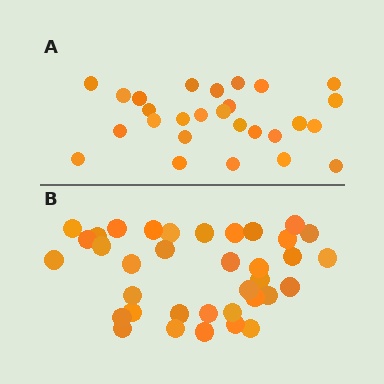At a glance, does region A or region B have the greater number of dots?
Region B (the bottom region) has more dots.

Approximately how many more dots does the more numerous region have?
Region B has roughly 8 or so more dots than region A.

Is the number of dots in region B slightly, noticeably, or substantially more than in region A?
Region B has noticeably more, but not dramatically so. The ratio is roughly 1.3 to 1.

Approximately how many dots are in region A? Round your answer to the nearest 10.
About 30 dots. (The exact count is 27, which rounds to 30.)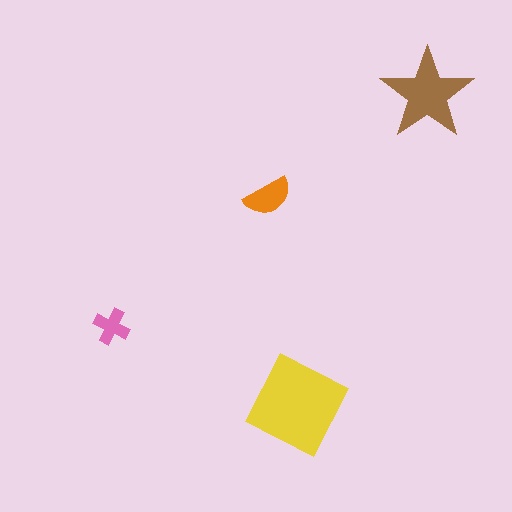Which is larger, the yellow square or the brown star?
The yellow square.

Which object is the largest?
The yellow square.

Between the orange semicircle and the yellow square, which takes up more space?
The yellow square.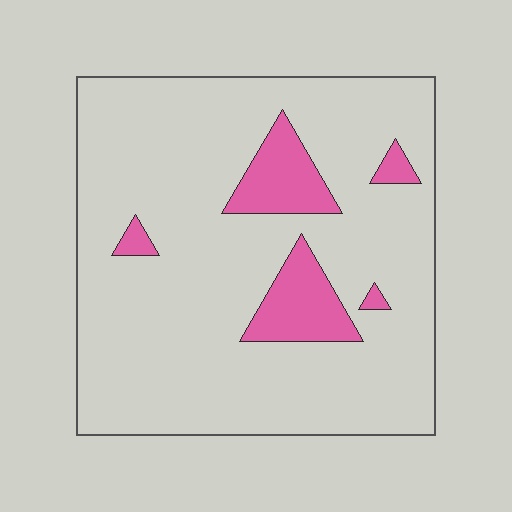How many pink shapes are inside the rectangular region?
5.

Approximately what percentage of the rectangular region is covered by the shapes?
Approximately 10%.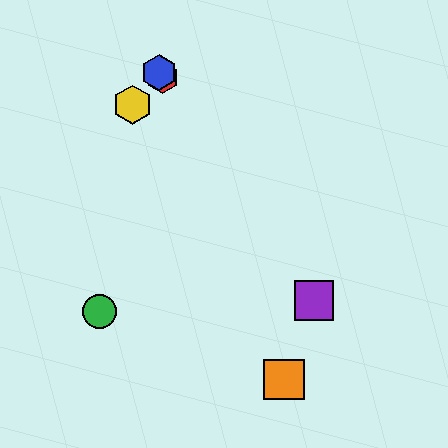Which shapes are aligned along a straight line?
The red hexagon, the blue hexagon, the purple square are aligned along a straight line.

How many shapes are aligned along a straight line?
3 shapes (the red hexagon, the blue hexagon, the purple square) are aligned along a straight line.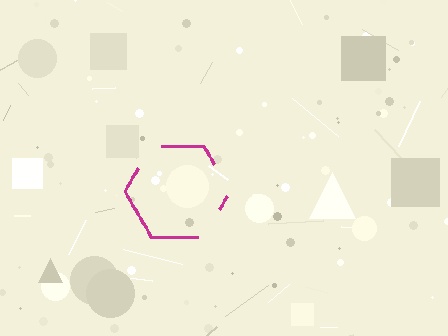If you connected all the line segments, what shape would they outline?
They would outline a hexagon.